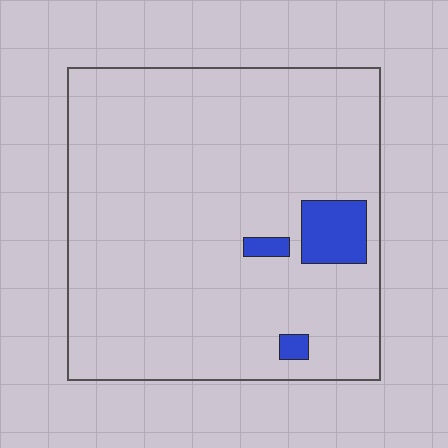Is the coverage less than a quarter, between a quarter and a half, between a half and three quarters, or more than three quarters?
Less than a quarter.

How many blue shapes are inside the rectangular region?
3.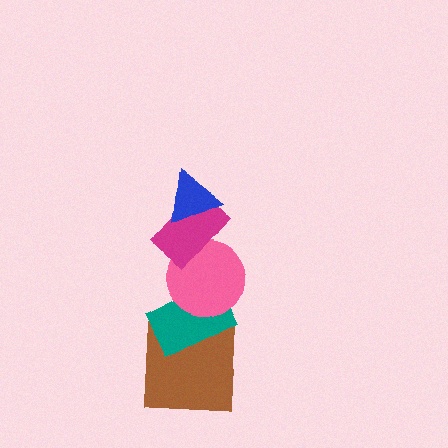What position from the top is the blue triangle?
The blue triangle is 1st from the top.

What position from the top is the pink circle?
The pink circle is 3rd from the top.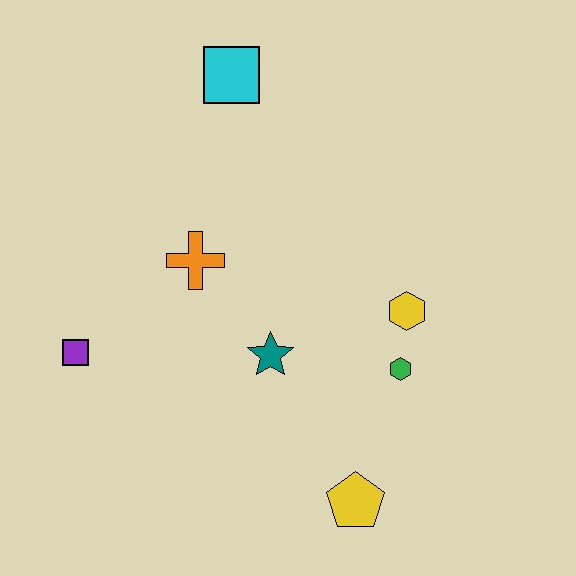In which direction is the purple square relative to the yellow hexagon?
The purple square is to the left of the yellow hexagon.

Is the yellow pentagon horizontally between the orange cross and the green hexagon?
Yes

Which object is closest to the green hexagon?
The yellow hexagon is closest to the green hexagon.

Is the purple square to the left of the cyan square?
Yes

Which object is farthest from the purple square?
The yellow hexagon is farthest from the purple square.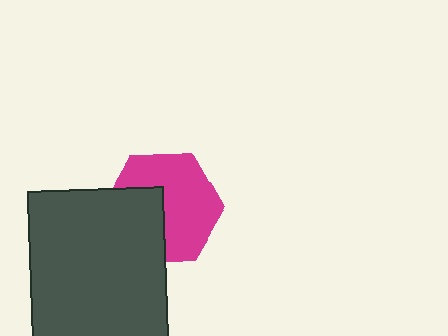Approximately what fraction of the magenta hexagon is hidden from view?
Roughly 39% of the magenta hexagon is hidden behind the dark gray rectangle.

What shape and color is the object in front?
The object in front is a dark gray rectangle.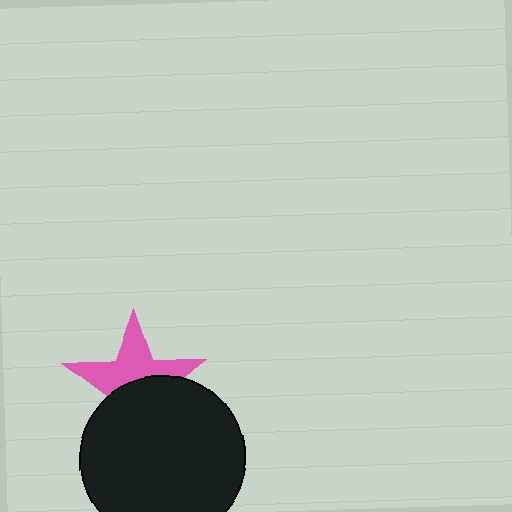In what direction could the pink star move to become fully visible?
The pink star could move up. That would shift it out from behind the black circle entirely.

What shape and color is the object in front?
The object in front is a black circle.